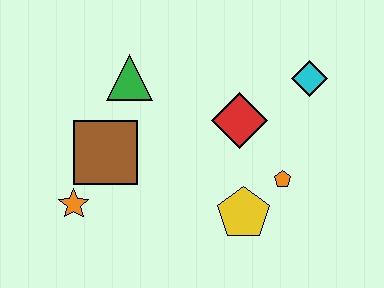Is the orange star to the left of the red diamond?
Yes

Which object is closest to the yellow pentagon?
The orange pentagon is closest to the yellow pentagon.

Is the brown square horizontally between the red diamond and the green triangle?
No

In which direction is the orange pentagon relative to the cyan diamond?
The orange pentagon is below the cyan diamond.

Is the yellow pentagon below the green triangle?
Yes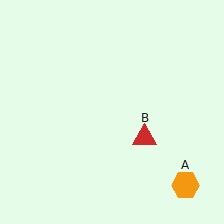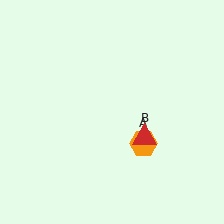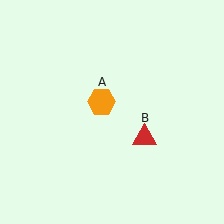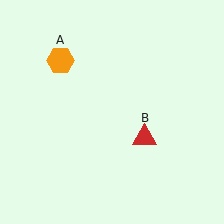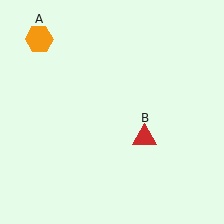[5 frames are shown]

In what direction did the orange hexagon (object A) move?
The orange hexagon (object A) moved up and to the left.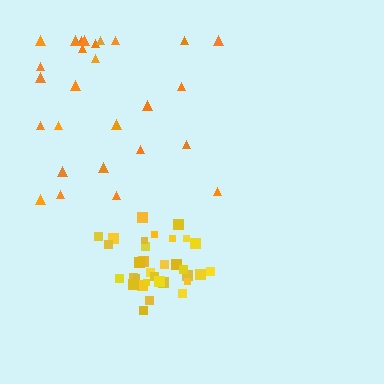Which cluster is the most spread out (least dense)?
Orange.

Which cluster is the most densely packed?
Yellow.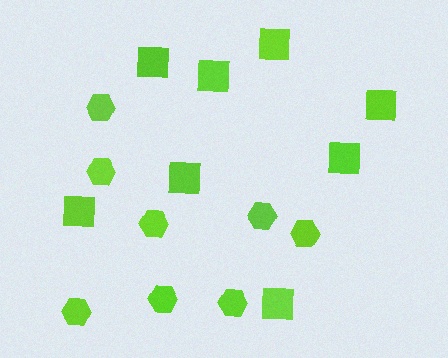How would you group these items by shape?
There are 2 groups: one group of squares (8) and one group of hexagons (8).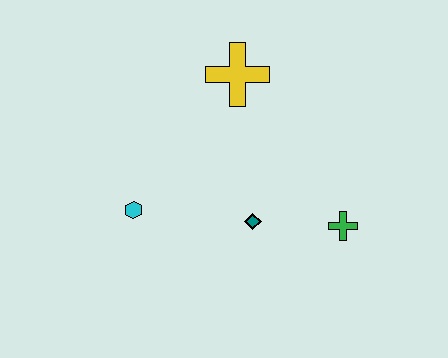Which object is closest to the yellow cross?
The teal diamond is closest to the yellow cross.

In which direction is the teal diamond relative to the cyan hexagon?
The teal diamond is to the right of the cyan hexagon.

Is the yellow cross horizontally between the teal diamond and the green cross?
No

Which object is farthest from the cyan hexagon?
The green cross is farthest from the cyan hexagon.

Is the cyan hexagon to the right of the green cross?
No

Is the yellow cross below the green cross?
No